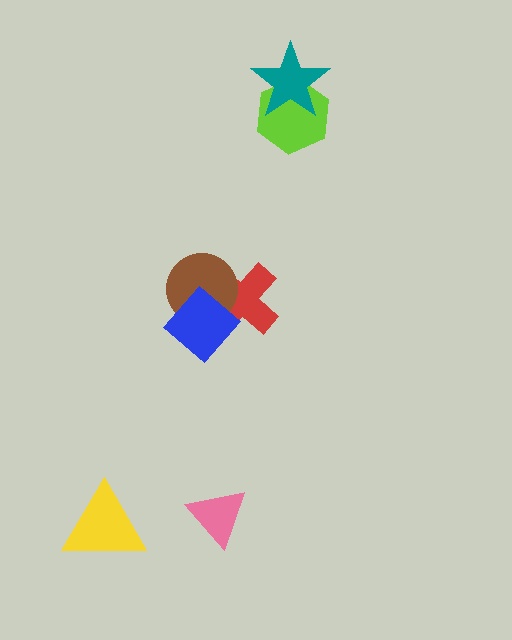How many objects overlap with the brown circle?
2 objects overlap with the brown circle.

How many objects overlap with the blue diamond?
2 objects overlap with the blue diamond.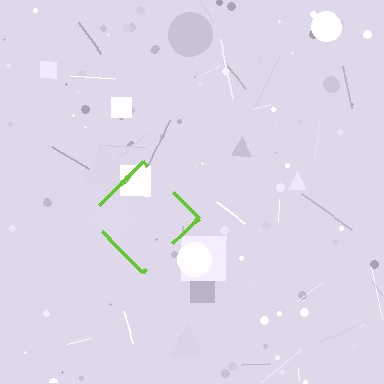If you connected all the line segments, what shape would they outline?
They would outline a diamond.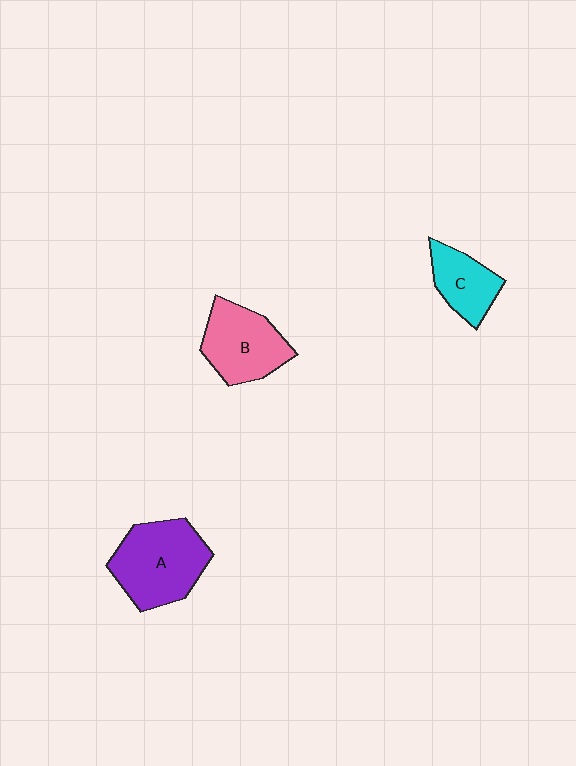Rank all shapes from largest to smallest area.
From largest to smallest: A (purple), B (pink), C (cyan).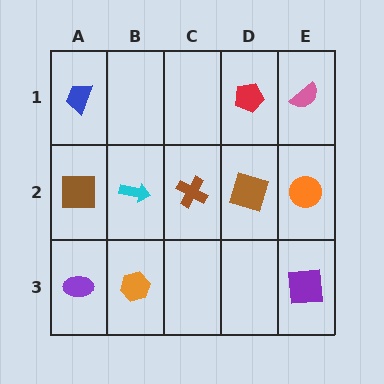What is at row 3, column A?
A purple ellipse.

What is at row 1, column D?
A red pentagon.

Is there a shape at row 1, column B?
No, that cell is empty.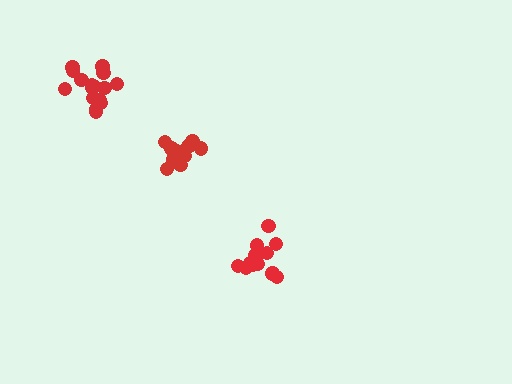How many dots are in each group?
Group 1: 16 dots, Group 2: 13 dots, Group 3: 11 dots (40 total).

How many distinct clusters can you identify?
There are 3 distinct clusters.